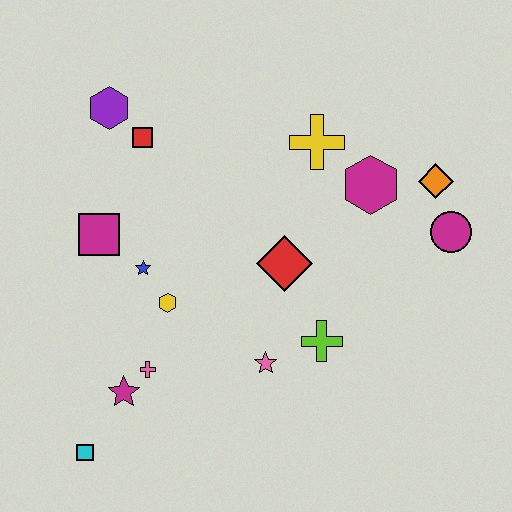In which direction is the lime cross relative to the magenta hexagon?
The lime cross is below the magenta hexagon.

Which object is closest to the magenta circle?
The orange diamond is closest to the magenta circle.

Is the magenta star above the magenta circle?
No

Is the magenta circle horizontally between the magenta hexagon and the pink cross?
No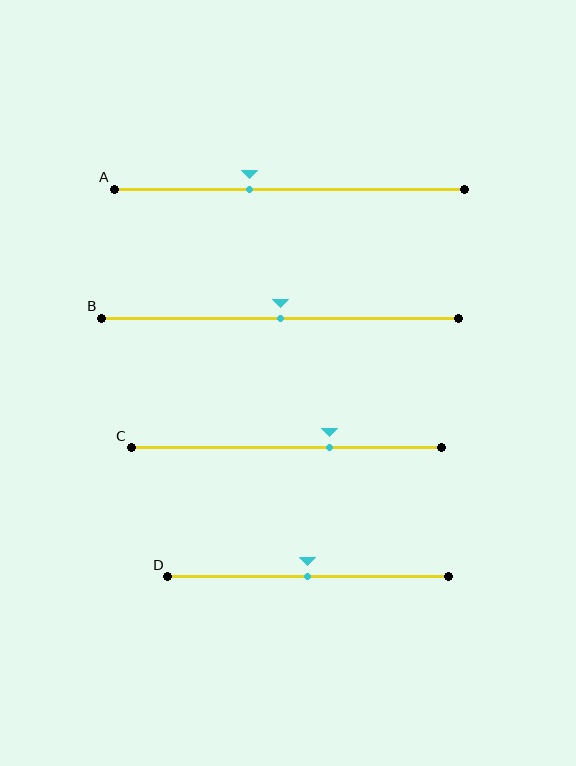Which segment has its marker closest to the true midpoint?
Segment B has its marker closest to the true midpoint.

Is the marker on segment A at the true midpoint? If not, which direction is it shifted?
No, the marker on segment A is shifted to the left by about 11% of the segment length.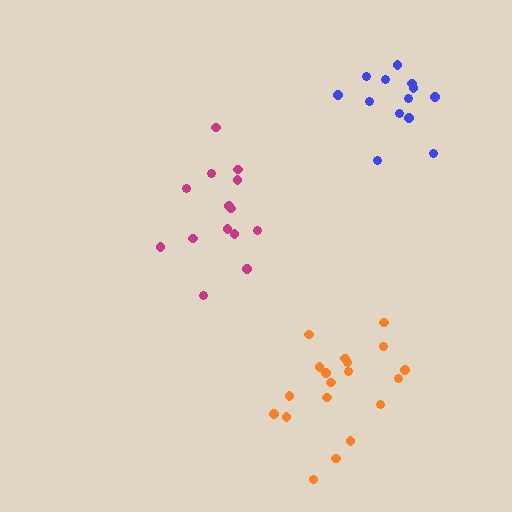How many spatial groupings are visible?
There are 3 spatial groupings.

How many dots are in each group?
Group 1: 19 dots, Group 2: 13 dots, Group 3: 14 dots (46 total).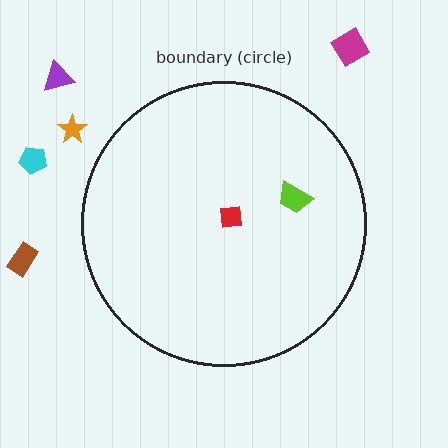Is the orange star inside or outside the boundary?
Outside.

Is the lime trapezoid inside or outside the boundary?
Inside.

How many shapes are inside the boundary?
2 inside, 5 outside.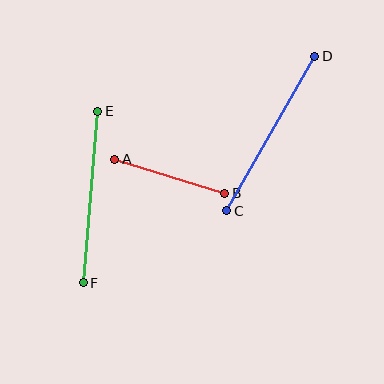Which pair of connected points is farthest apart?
Points C and D are farthest apart.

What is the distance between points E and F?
The distance is approximately 173 pixels.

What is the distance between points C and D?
The distance is approximately 178 pixels.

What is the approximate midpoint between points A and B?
The midpoint is at approximately (170, 176) pixels.